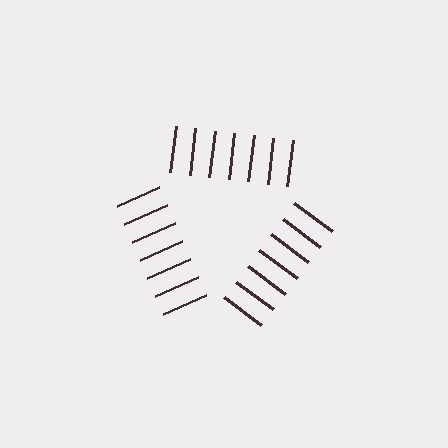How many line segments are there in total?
21 — 7 along each of the 3 edges.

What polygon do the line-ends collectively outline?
An illusory triangle — the line segments terminate on its edges but no continuous stroke is drawn.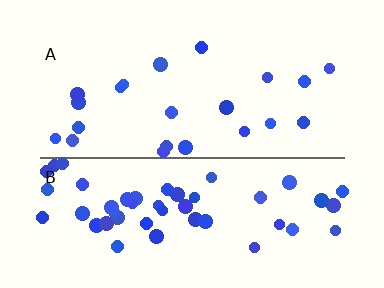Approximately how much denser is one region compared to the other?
Approximately 2.4× — region B over region A.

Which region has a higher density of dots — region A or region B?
B (the bottom).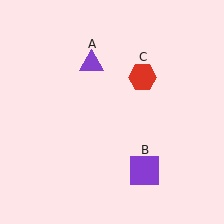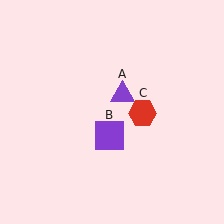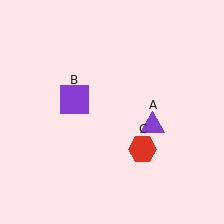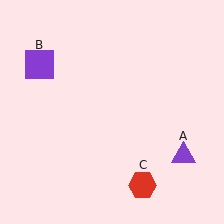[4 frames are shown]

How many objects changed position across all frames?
3 objects changed position: purple triangle (object A), purple square (object B), red hexagon (object C).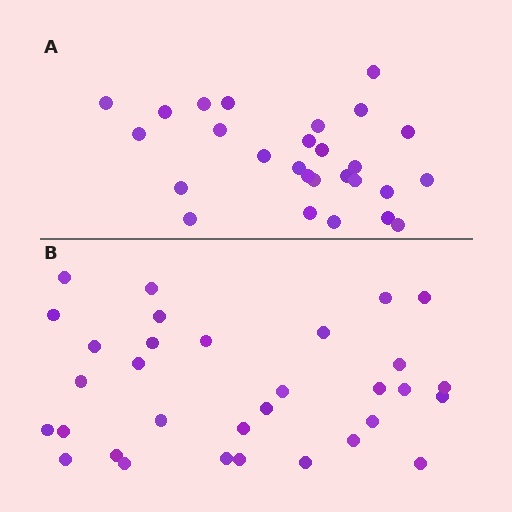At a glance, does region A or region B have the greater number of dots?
Region B (the bottom region) has more dots.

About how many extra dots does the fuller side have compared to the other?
Region B has about 5 more dots than region A.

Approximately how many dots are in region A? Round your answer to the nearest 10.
About 30 dots. (The exact count is 27, which rounds to 30.)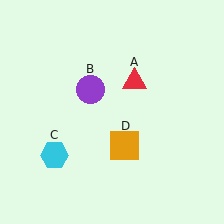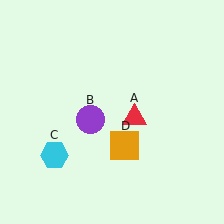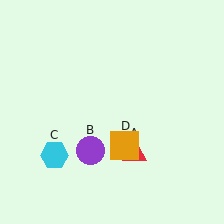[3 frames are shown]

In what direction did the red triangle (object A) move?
The red triangle (object A) moved down.